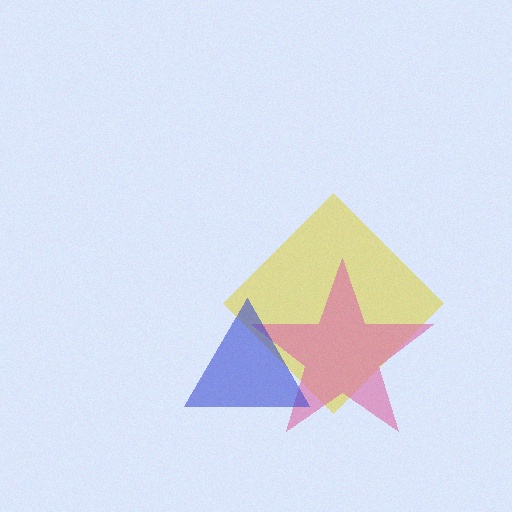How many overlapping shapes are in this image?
There are 3 overlapping shapes in the image.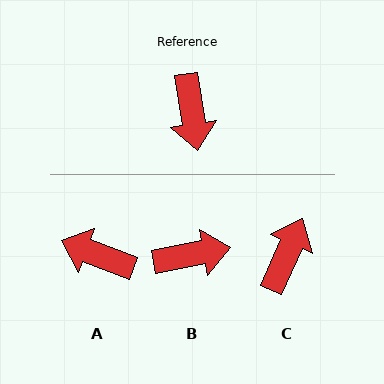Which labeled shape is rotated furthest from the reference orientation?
C, about 147 degrees away.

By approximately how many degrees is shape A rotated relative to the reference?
Approximately 120 degrees clockwise.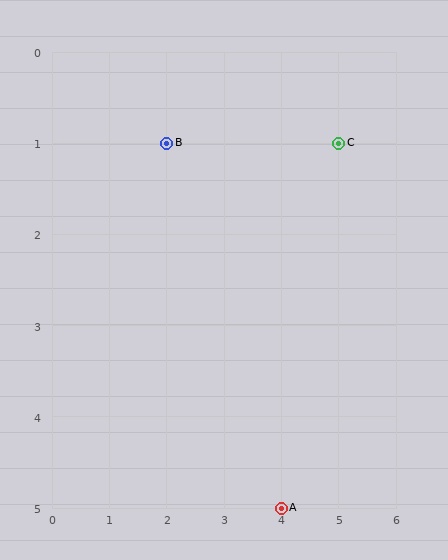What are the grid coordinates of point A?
Point A is at grid coordinates (4, 5).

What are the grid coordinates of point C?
Point C is at grid coordinates (5, 1).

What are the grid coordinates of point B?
Point B is at grid coordinates (2, 1).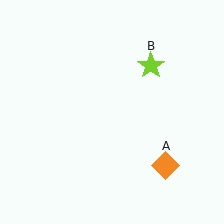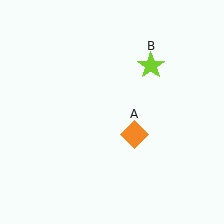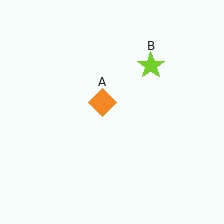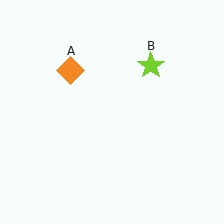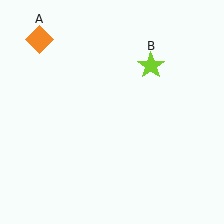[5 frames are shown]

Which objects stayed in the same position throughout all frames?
Lime star (object B) remained stationary.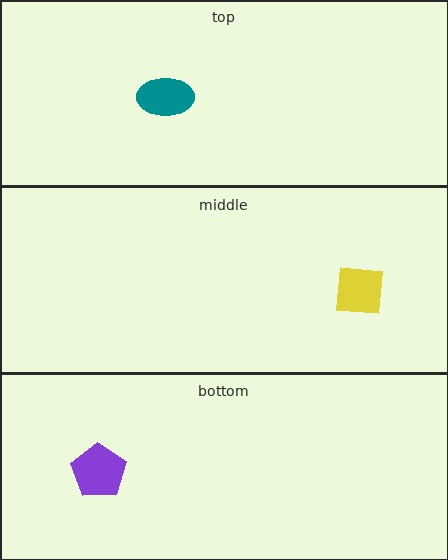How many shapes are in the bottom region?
1.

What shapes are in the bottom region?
The purple pentagon.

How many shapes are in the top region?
1.